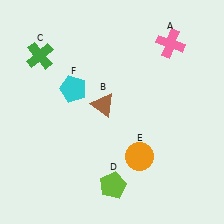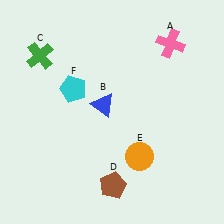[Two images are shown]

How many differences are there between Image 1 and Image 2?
There are 2 differences between the two images.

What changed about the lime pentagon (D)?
In Image 1, D is lime. In Image 2, it changed to brown.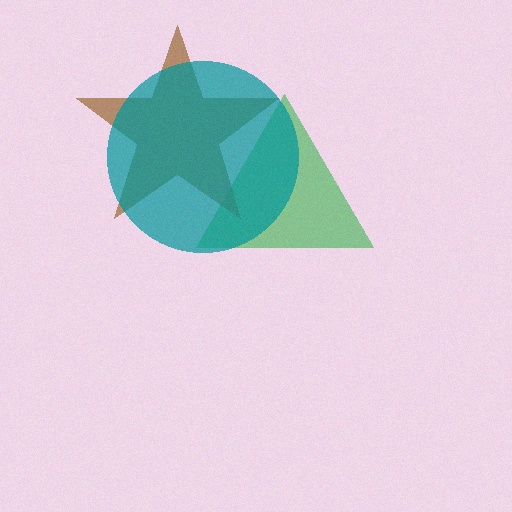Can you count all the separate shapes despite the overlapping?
Yes, there are 3 separate shapes.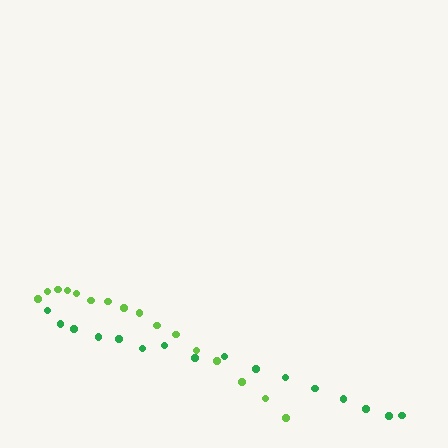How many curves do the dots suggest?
There are 2 distinct paths.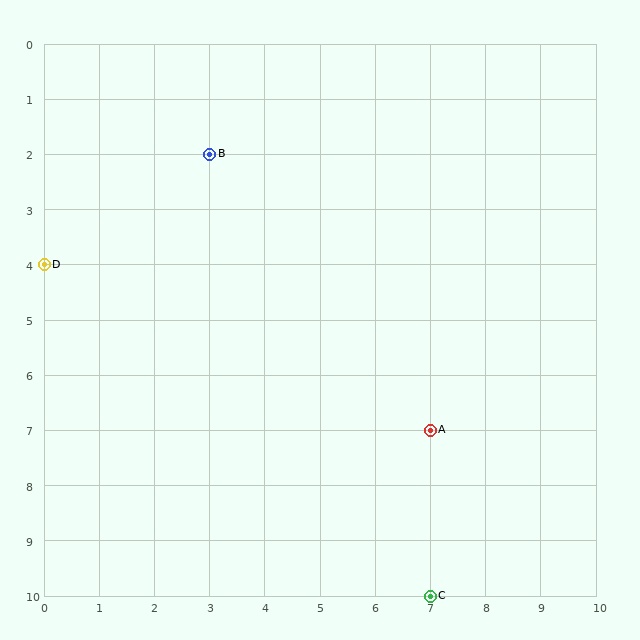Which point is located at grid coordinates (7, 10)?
Point C is at (7, 10).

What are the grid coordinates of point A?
Point A is at grid coordinates (7, 7).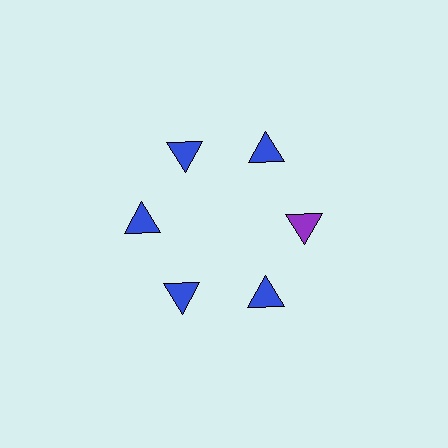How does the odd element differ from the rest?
It has a different color: purple instead of blue.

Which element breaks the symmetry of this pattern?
The purple triangle at roughly the 3 o'clock position breaks the symmetry. All other shapes are blue triangles.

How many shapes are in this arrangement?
There are 6 shapes arranged in a ring pattern.